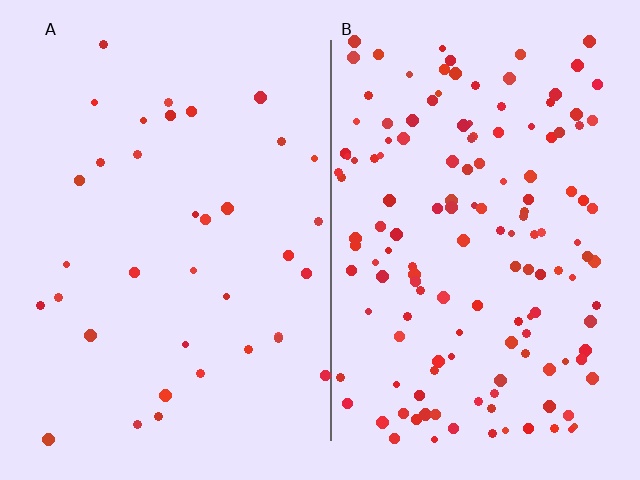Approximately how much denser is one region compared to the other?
Approximately 4.1× — region B over region A.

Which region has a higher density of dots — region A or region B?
B (the right).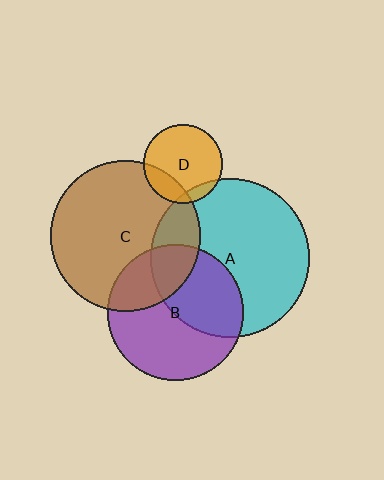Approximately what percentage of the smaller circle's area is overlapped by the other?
Approximately 20%.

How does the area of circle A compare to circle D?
Approximately 4.0 times.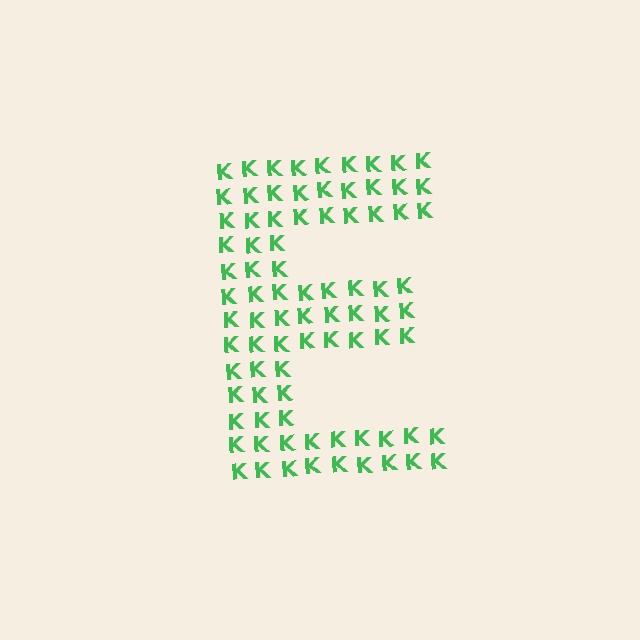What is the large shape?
The large shape is the letter E.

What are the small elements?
The small elements are letter K's.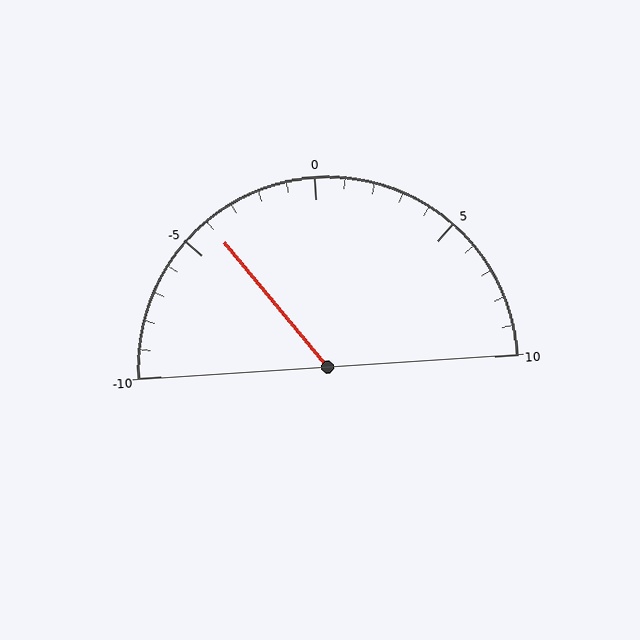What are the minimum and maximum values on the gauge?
The gauge ranges from -10 to 10.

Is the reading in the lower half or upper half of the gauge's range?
The reading is in the lower half of the range (-10 to 10).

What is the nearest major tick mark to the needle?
The nearest major tick mark is -5.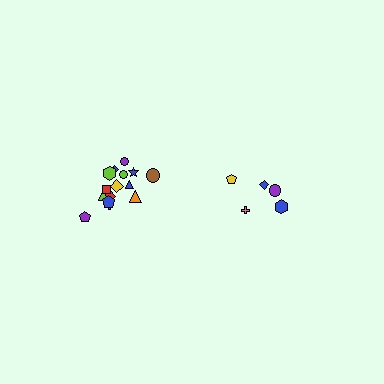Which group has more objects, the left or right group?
The left group.